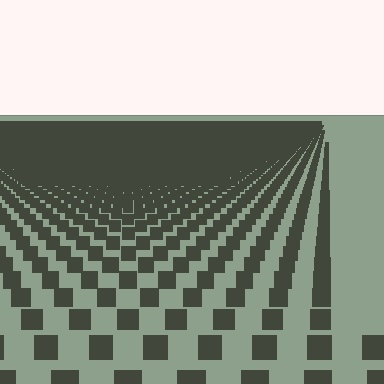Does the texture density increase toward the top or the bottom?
Density increases toward the top.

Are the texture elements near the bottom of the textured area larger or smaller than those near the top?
Larger. Near the bottom, elements are closer to the viewer and appear at a bigger on-screen size.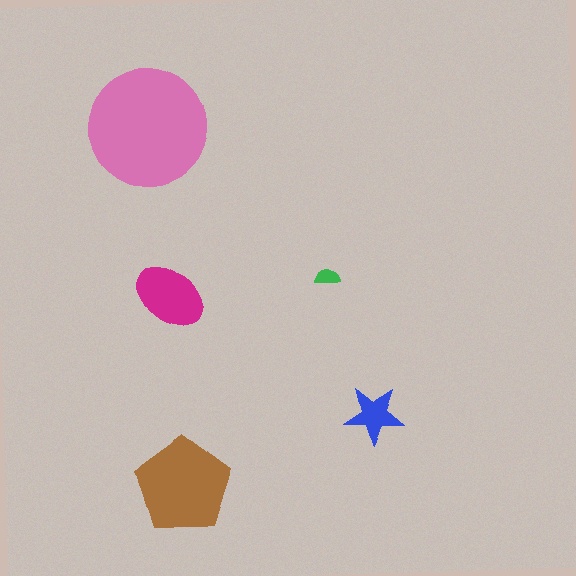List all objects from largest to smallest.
The pink circle, the brown pentagon, the magenta ellipse, the blue star, the green semicircle.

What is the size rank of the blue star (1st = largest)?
4th.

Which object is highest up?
The pink circle is topmost.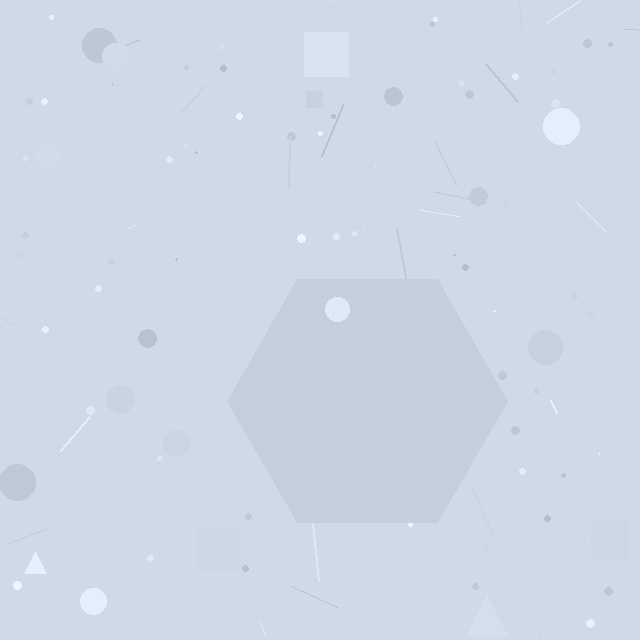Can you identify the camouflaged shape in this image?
The camouflaged shape is a hexagon.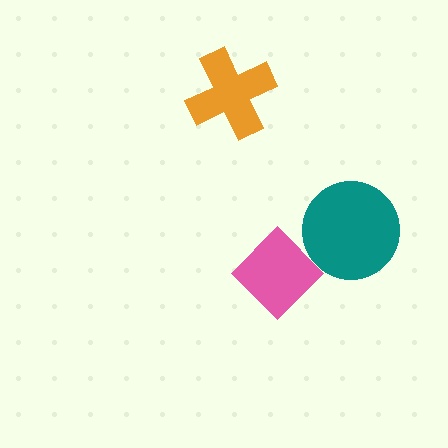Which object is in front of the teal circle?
The pink diamond is in front of the teal circle.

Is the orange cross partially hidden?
No, no other shape covers it.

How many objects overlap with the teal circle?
1 object overlaps with the teal circle.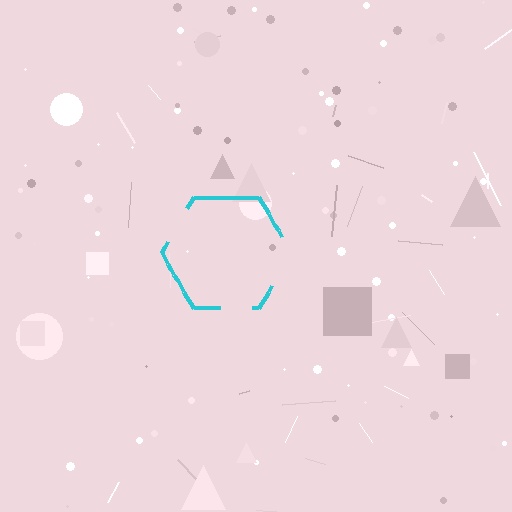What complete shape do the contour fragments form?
The contour fragments form a hexagon.